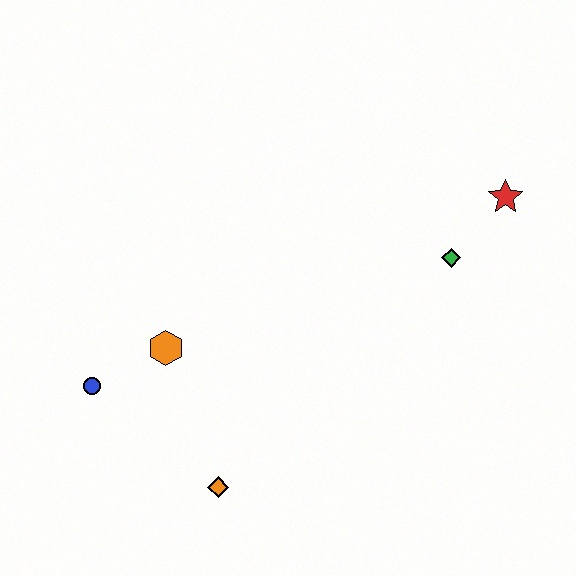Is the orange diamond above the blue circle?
No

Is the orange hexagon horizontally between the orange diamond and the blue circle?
Yes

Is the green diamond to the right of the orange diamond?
Yes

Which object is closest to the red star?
The green diamond is closest to the red star.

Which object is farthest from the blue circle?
The red star is farthest from the blue circle.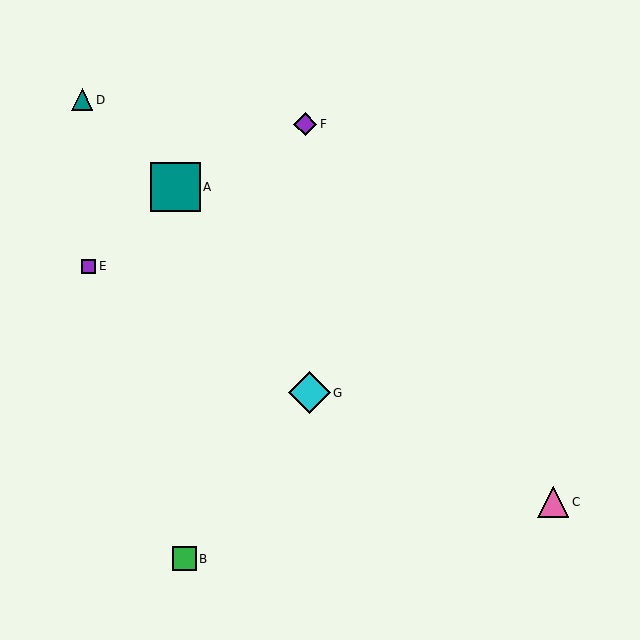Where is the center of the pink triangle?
The center of the pink triangle is at (553, 502).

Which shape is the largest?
The teal square (labeled A) is the largest.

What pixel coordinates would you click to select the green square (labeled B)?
Click at (184, 559) to select the green square B.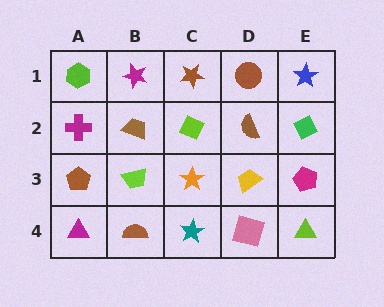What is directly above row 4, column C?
An orange star.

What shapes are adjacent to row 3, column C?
A lime diamond (row 2, column C), a teal star (row 4, column C), a lime trapezoid (row 3, column B), a yellow trapezoid (row 3, column D).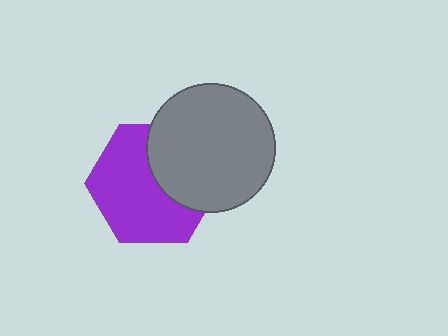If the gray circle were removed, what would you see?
You would see the complete purple hexagon.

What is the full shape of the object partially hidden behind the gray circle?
The partially hidden object is a purple hexagon.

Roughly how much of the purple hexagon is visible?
About half of it is visible (roughly 63%).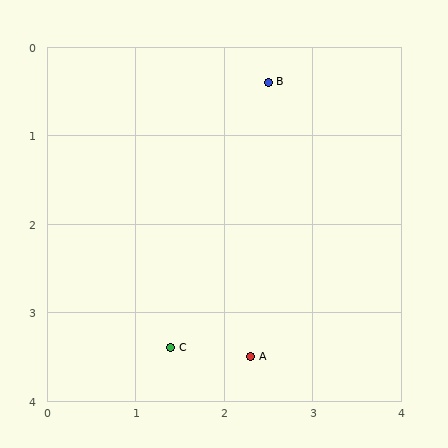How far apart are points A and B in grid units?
Points A and B are about 3.1 grid units apart.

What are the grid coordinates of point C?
Point C is at approximately (1.4, 3.4).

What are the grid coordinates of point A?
Point A is at approximately (2.3, 3.5).